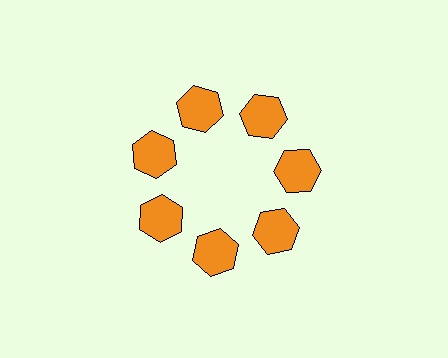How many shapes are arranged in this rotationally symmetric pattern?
There are 7 shapes, arranged in 7 groups of 1.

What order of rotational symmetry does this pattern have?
This pattern has 7-fold rotational symmetry.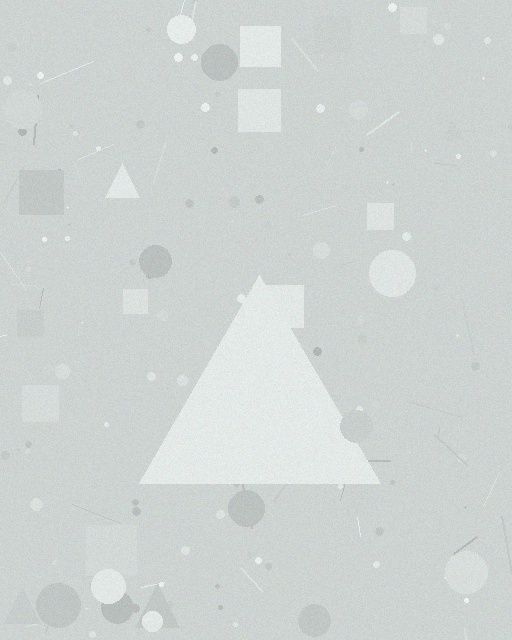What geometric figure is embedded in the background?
A triangle is embedded in the background.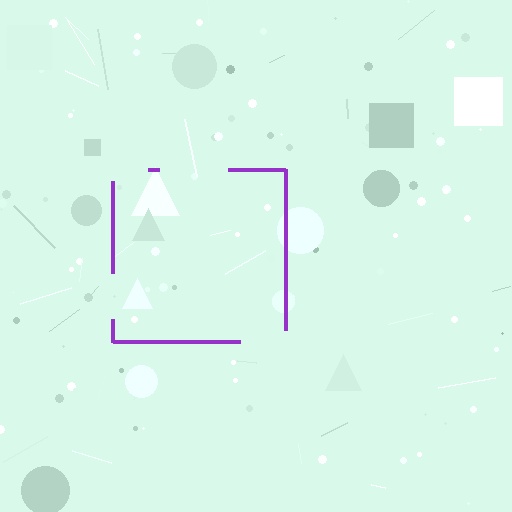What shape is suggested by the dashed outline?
The dashed outline suggests a square.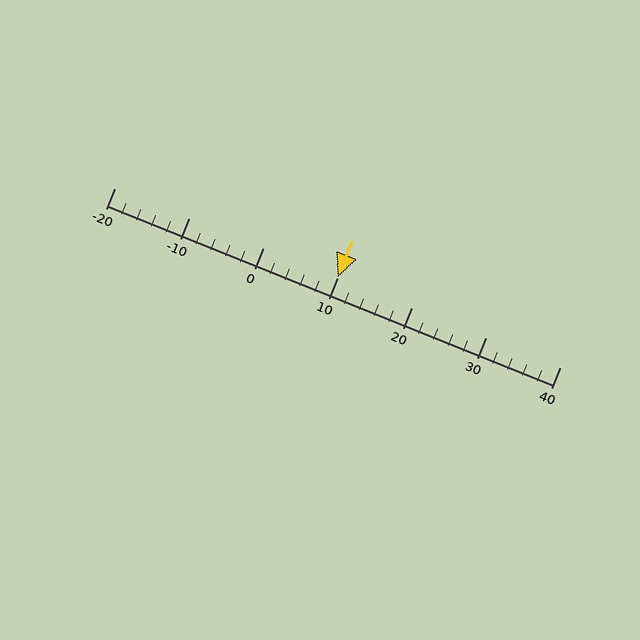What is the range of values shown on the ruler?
The ruler shows values from -20 to 40.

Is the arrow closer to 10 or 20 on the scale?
The arrow is closer to 10.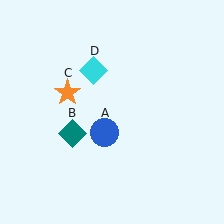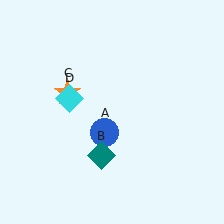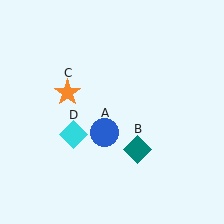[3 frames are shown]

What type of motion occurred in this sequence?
The teal diamond (object B), cyan diamond (object D) rotated counterclockwise around the center of the scene.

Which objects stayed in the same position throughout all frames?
Blue circle (object A) and orange star (object C) remained stationary.